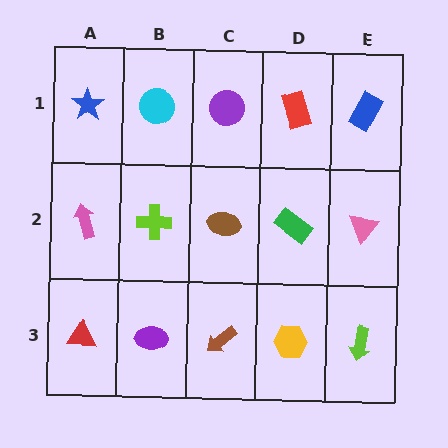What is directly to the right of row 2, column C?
A green rectangle.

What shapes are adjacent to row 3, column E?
A pink triangle (row 2, column E), a yellow hexagon (row 3, column D).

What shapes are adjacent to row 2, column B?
A cyan circle (row 1, column B), a purple ellipse (row 3, column B), a pink arrow (row 2, column A), a brown ellipse (row 2, column C).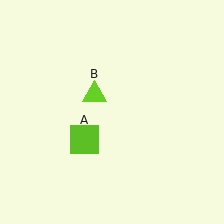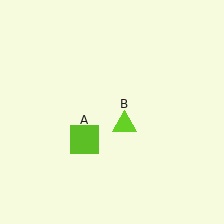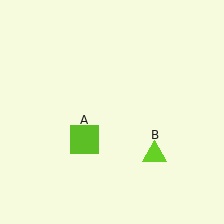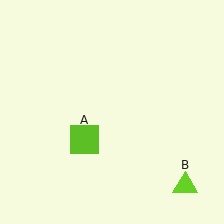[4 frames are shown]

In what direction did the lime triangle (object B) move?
The lime triangle (object B) moved down and to the right.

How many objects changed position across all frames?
1 object changed position: lime triangle (object B).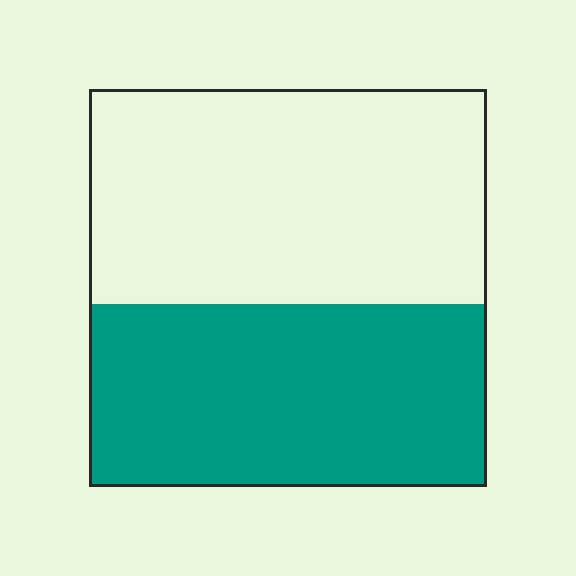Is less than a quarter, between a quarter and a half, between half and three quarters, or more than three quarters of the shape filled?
Between a quarter and a half.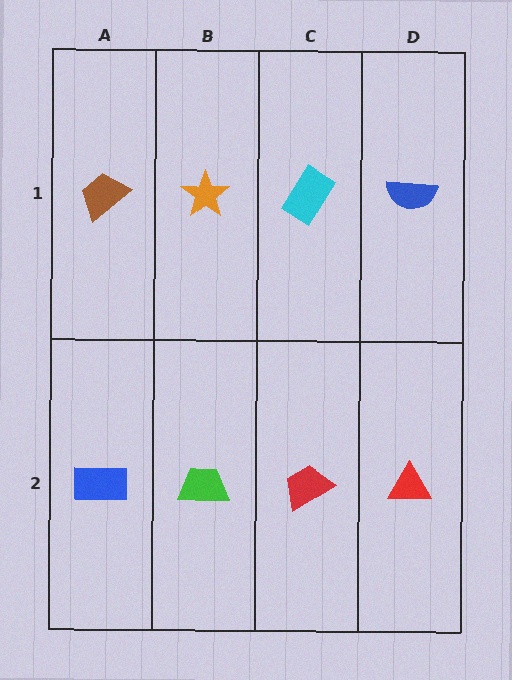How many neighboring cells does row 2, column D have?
2.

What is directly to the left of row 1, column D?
A cyan rectangle.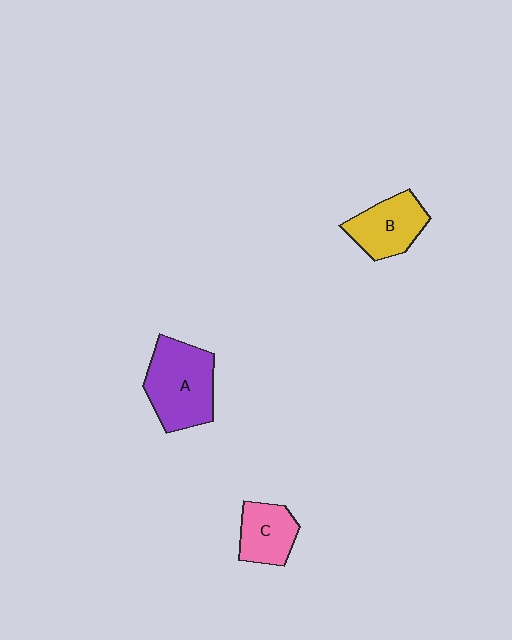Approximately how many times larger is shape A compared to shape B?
Approximately 1.4 times.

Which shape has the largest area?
Shape A (purple).